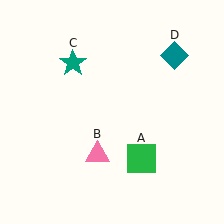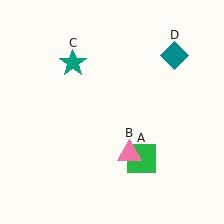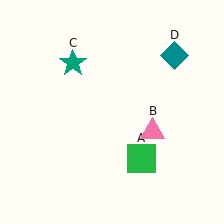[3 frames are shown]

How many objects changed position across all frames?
1 object changed position: pink triangle (object B).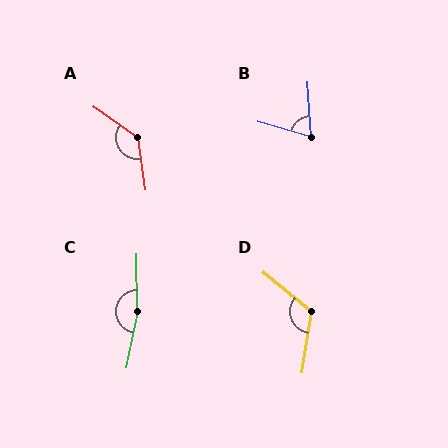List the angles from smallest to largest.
B (69°), D (121°), A (134°), C (169°).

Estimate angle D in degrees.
Approximately 121 degrees.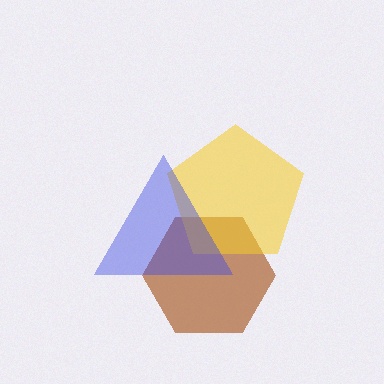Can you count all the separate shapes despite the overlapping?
Yes, there are 3 separate shapes.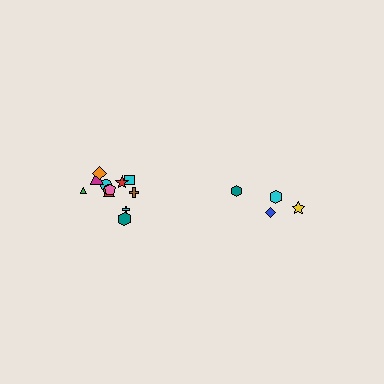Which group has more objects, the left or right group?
The left group.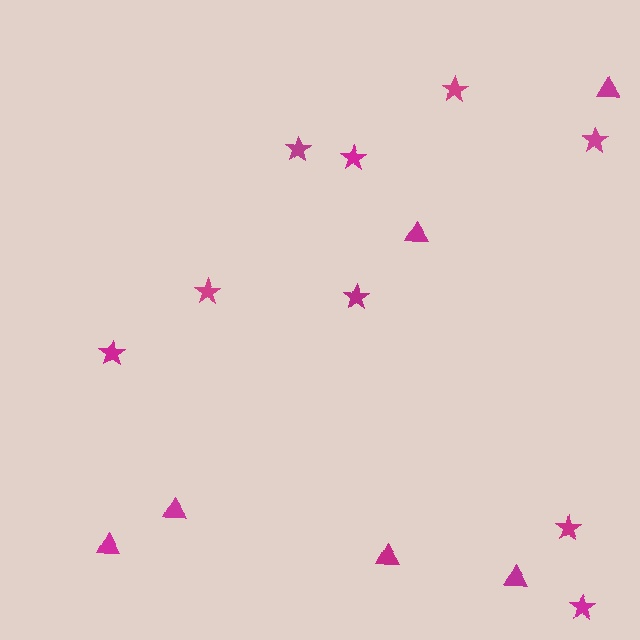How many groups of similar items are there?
There are 2 groups: one group of triangles (6) and one group of stars (9).